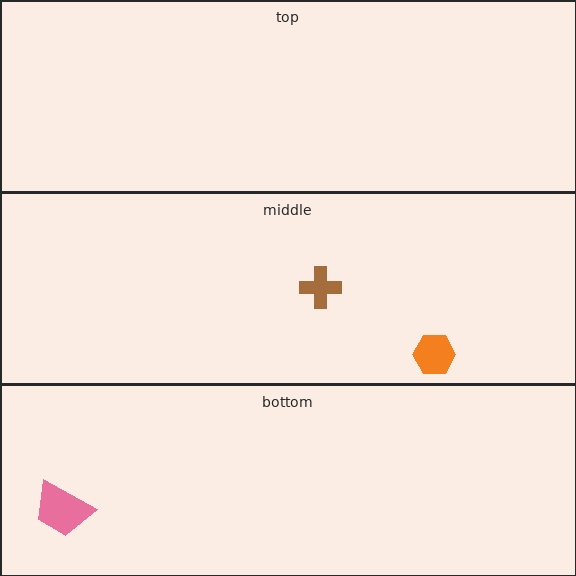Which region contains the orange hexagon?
The middle region.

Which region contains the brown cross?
The middle region.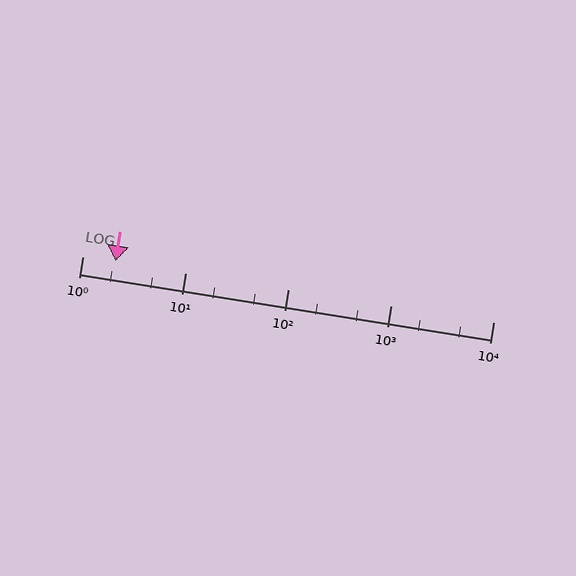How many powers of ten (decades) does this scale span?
The scale spans 4 decades, from 1 to 10000.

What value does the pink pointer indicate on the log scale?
The pointer indicates approximately 2.1.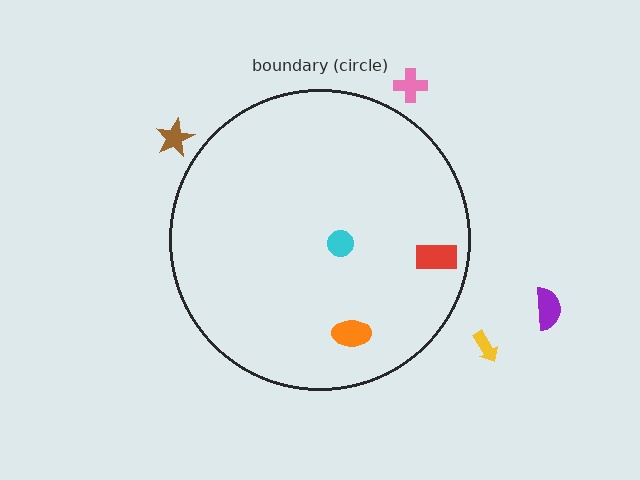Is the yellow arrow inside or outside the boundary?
Outside.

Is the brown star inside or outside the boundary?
Outside.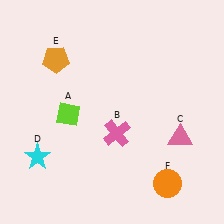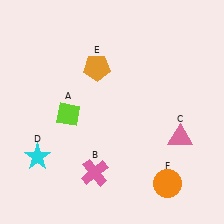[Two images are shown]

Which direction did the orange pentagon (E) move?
The orange pentagon (E) moved right.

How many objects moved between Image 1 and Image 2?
2 objects moved between the two images.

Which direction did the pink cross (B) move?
The pink cross (B) moved down.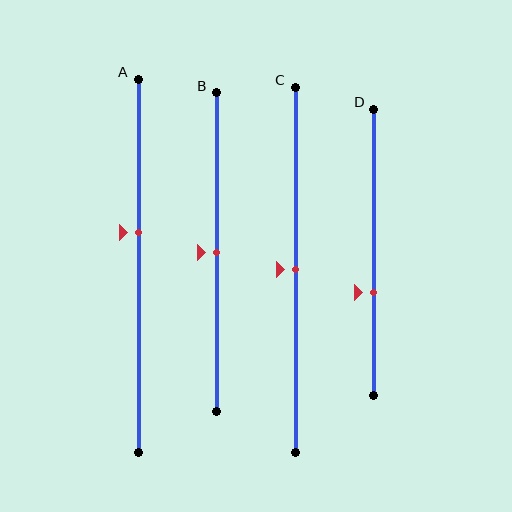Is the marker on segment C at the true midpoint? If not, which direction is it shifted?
Yes, the marker on segment C is at the true midpoint.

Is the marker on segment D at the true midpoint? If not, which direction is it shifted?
No, the marker on segment D is shifted downward by about 14% of the segment length.